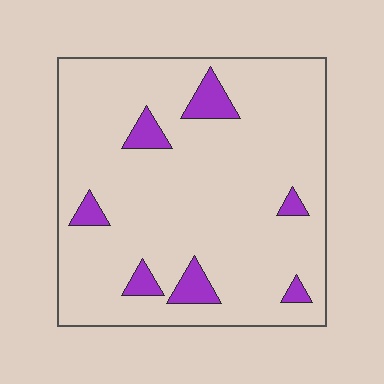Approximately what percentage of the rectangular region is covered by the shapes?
Approximately 10%.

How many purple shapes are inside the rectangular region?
7.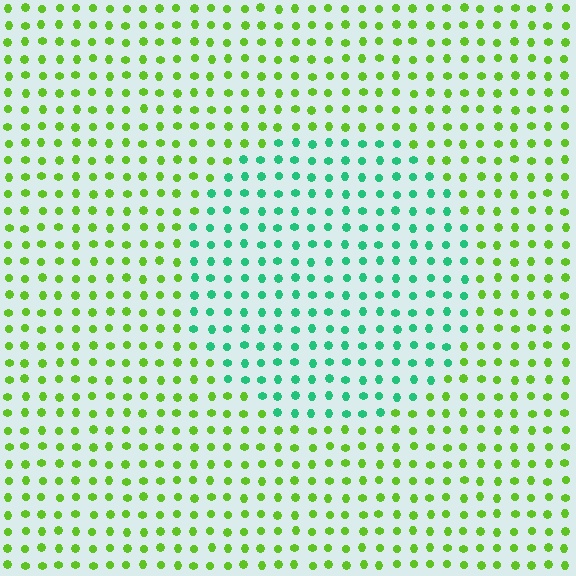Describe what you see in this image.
The image is filled with small lime elements in a uniform arrangement. A circle-shaped region is visible where the elements are tinted to a slightly different hue, forming a subtle color boundary.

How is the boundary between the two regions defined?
The boundary is defined purely by a slight shift in hue (about 55 degrees). Spacing, size, and orientation are identical on both sides.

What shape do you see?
I see a circle.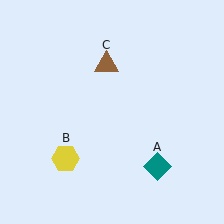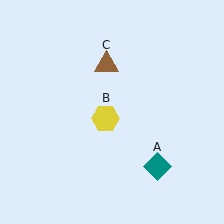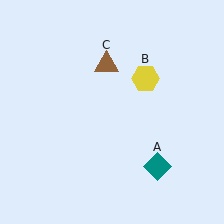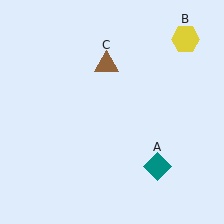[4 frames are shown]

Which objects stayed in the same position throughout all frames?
Teal diamond (object A) and brown triangle (object C) remained stationary.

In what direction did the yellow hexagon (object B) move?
The yellow hexagon (object B) moved up and to the right.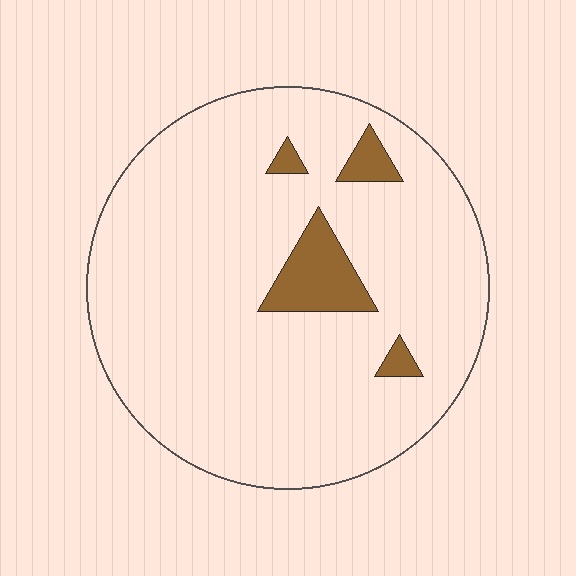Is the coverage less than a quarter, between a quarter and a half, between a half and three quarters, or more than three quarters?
Less than a quarter.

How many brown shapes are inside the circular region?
4.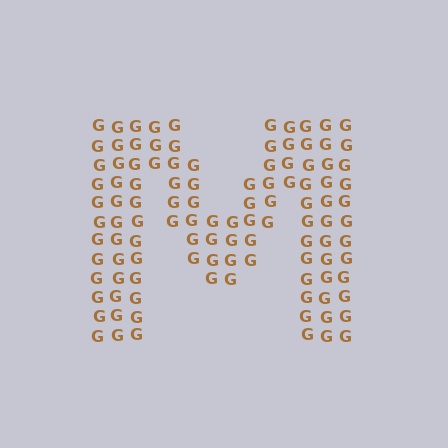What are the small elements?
The small elements are letter G's.